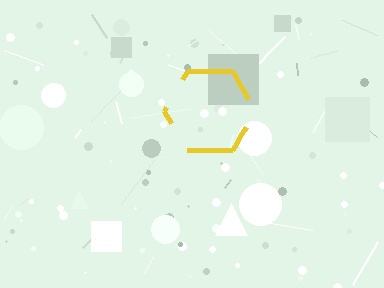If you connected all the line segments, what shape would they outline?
They would outline a hexagon.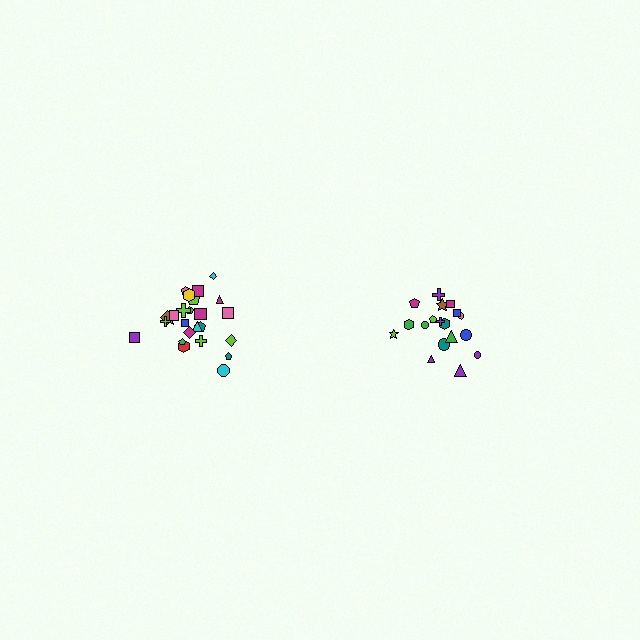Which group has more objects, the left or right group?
The left group.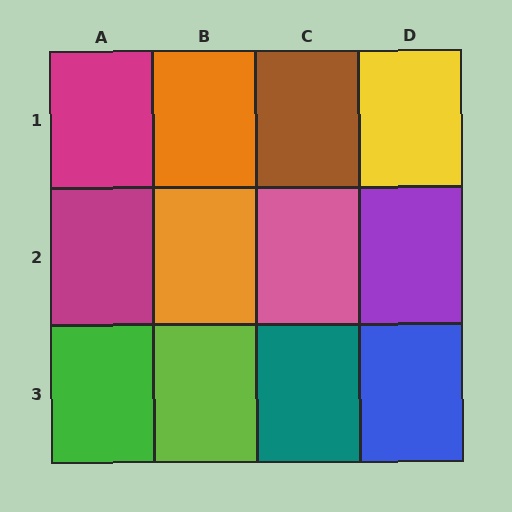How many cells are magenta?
2 cells are magenta.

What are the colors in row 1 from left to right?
Magenta, orange, brown, yellow.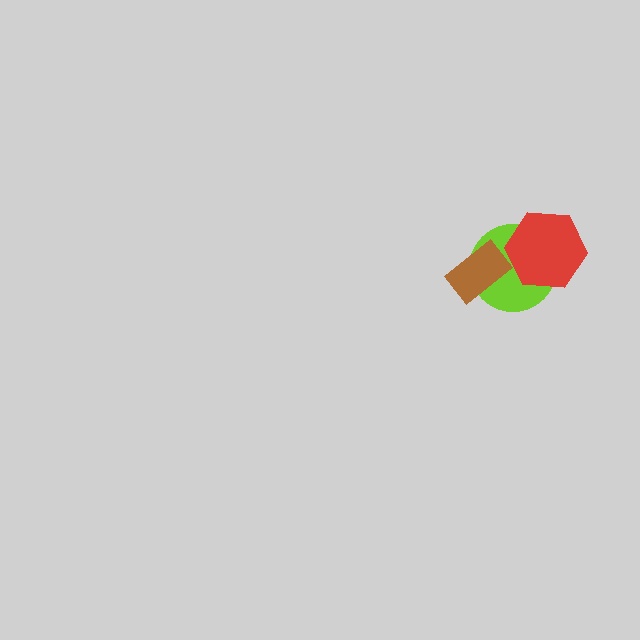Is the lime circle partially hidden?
Yes, it is partially covered by another shape.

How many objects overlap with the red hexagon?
1 object overlaps with the red hexagon.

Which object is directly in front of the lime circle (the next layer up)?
The brown rectangle is directly in front of the lime circle.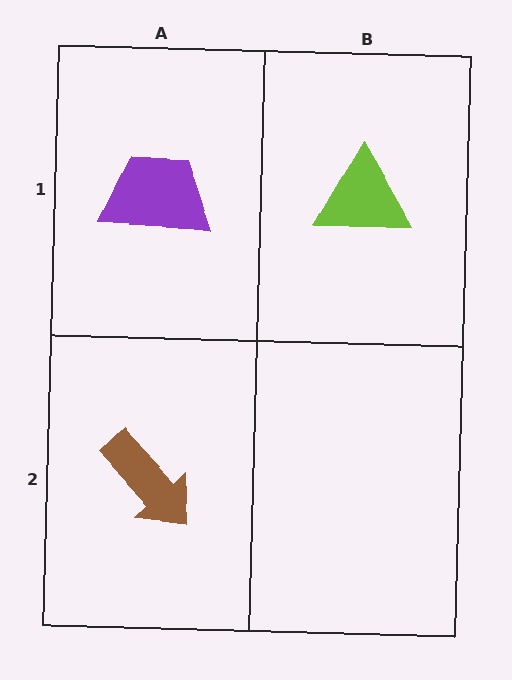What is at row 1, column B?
A lime triangle.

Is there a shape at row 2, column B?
No, that cell is empty.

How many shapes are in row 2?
1 shape.